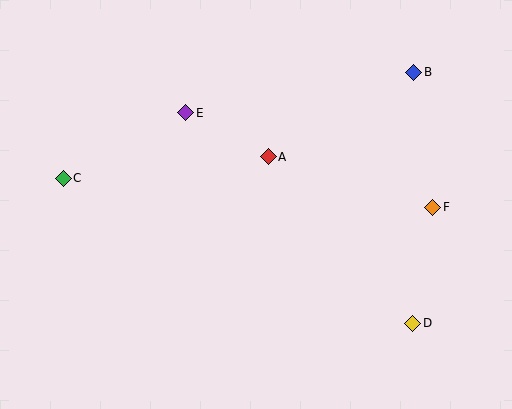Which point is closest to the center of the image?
Point A at (268, 157) is closest to the center.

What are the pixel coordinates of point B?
Point B is at (414, 72).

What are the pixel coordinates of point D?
Point D is at (413, 323).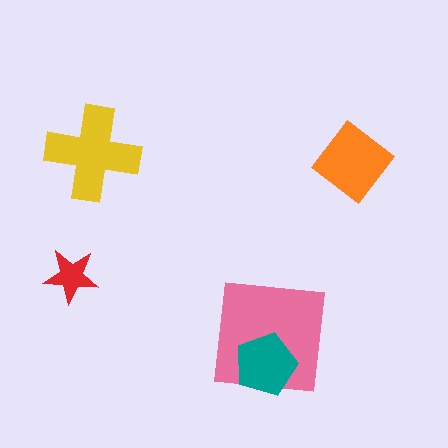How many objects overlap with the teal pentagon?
1 object overlaps with the teal pentagon.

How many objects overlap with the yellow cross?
0 objects overlap with the yellow cross.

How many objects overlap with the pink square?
1 object overlaps with the pink square.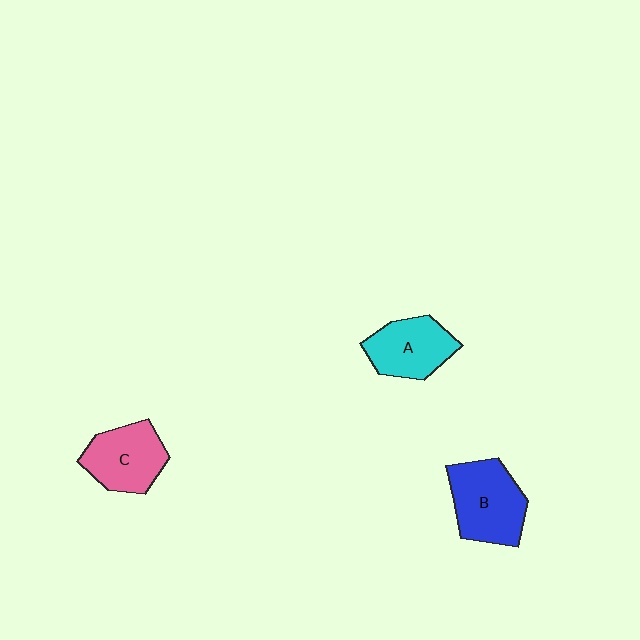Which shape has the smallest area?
Shape A (cyan).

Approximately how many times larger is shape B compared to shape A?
Approximately 1.2 times.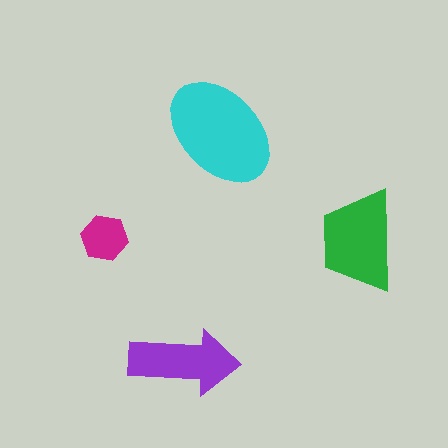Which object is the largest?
The cyan ellipse.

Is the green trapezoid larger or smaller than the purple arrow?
Larger.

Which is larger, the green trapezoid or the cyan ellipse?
The cyan ellipse.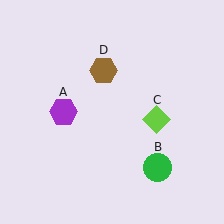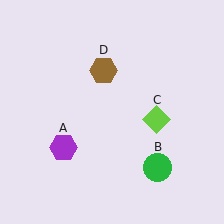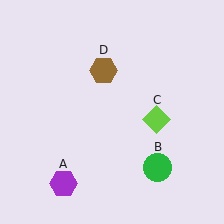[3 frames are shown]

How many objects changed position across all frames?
1 object changed position: purple hexagon (object A).